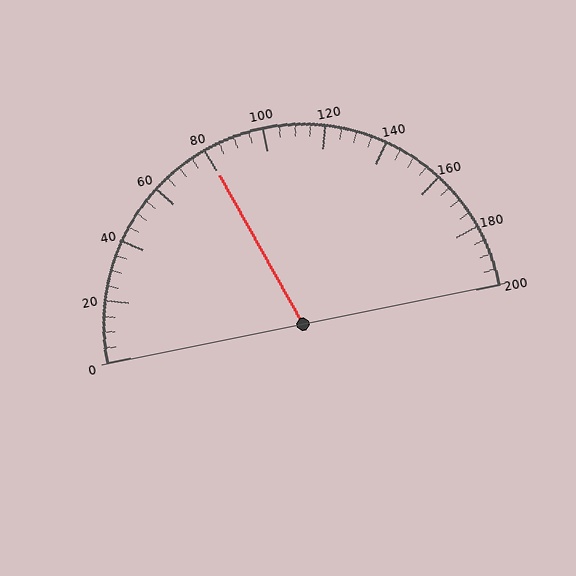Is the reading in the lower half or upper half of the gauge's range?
The reading is in the lower half of the range (0 to 200).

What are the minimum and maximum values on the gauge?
The gauge ranges from 0 to 200.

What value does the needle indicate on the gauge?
The needle indicates approximately 80.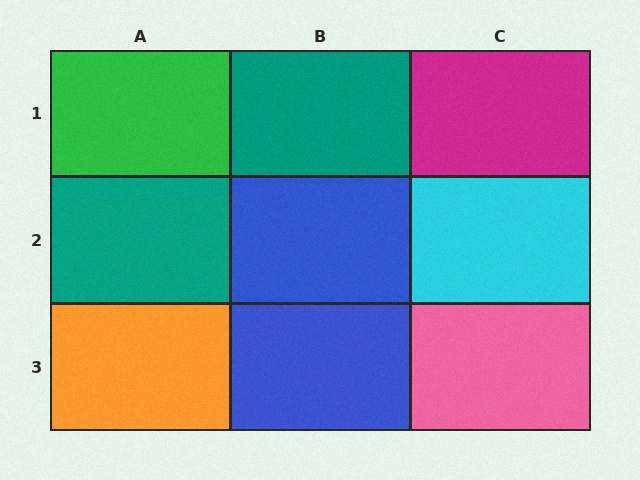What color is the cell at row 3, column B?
Blue.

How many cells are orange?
1 cell is orange.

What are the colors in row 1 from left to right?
Green, teal, magenta.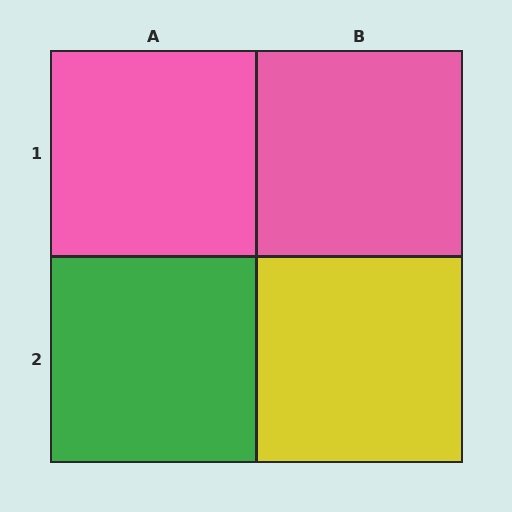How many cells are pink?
2 cells are pink.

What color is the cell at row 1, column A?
Pink.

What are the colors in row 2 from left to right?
Green, yellow.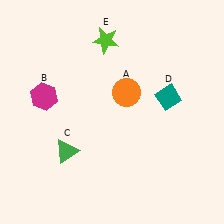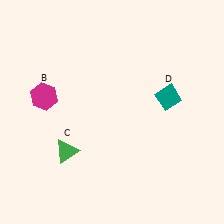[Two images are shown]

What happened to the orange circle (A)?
The orange circle (A) was removed in Image 2. It was in the top-right area of Image 1.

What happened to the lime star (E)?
The lime star (E) was removed in Image 2. It was in the top-left area of Image 1.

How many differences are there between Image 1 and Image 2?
There are 2 differences between the two images.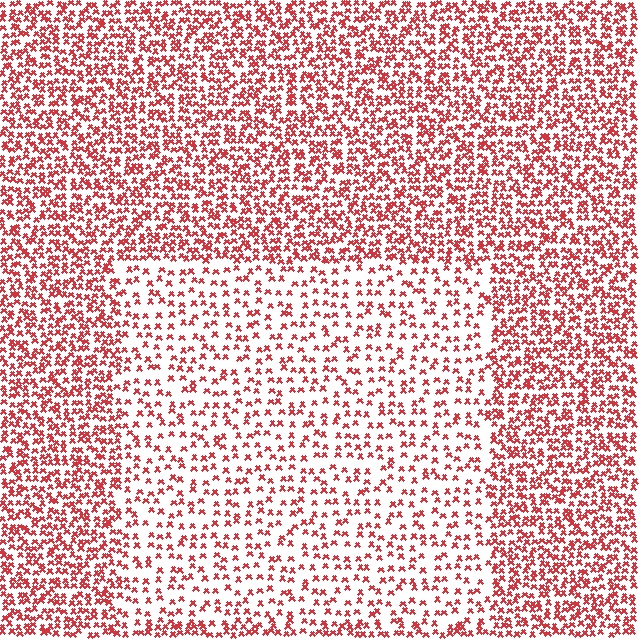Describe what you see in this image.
The image contains small red elements arranged at two different densities. A rectangle-shaped region is visible where the elements are less densely packed than the surrounding area.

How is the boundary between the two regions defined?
The boundary is defined by a change in element density (approximately 2.1x ratio). All elements are the same color, size, and shape.